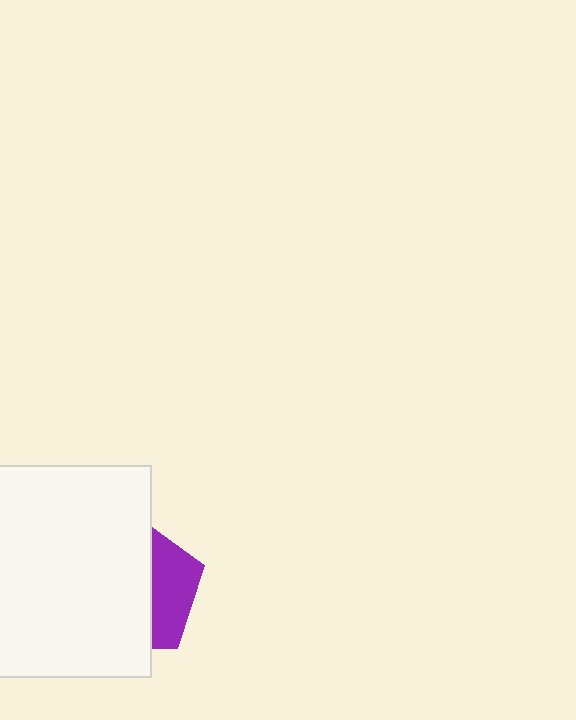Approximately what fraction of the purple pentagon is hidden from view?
Roughly 67% of the purple pentagon is hidden behind the white square.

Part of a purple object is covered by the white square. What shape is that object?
It is a pentagon.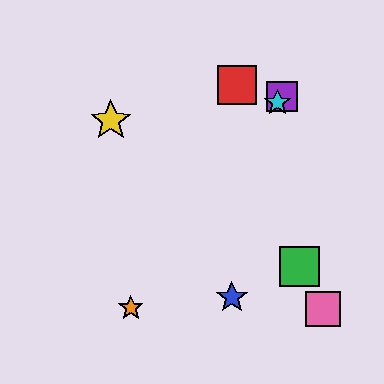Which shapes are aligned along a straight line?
The purple square, the orange star, the cyan star are aligned along a straight line.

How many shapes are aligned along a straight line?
3 shapes (the purple square, the orange star, the cyan star) are aligned along a straight line.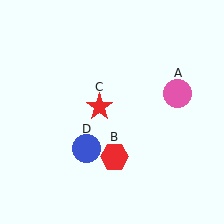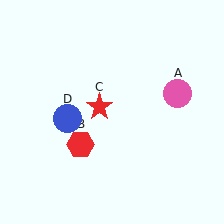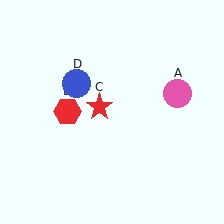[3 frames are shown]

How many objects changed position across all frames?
2 objects changed position: red hexagon (object B), blue circle (object D).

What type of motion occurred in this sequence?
The red hexagon (object B), blue circle (object D) rotated clockwise around the center of the scene.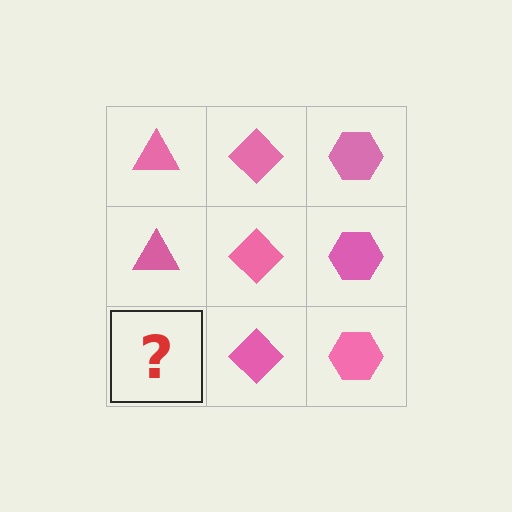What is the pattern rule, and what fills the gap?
The rule is that each column has a consistent shape. The gap should be filled with a pink triangle.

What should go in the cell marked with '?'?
The missing cell should contain a pink triangle.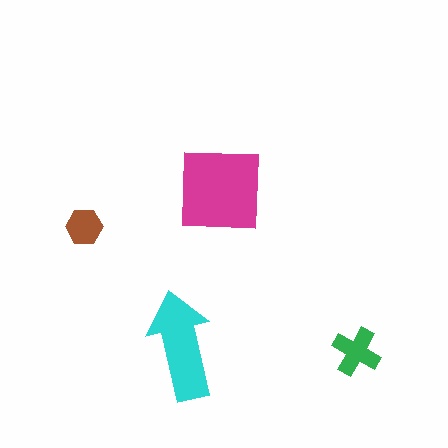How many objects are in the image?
There are 4 objects in the image.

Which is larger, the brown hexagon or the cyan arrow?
The cyan arrow.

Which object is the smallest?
The brown hexagon.